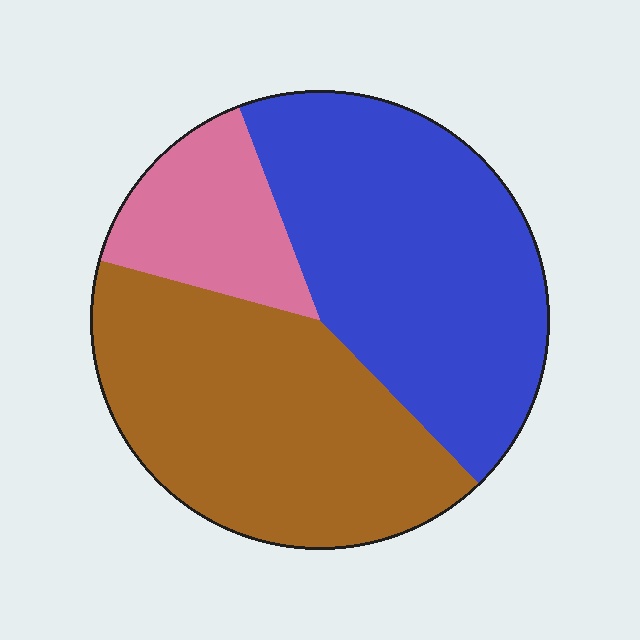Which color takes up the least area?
Pink, at roughly 15%.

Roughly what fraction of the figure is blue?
Blue takes up about two fifths (2/5) of the figure.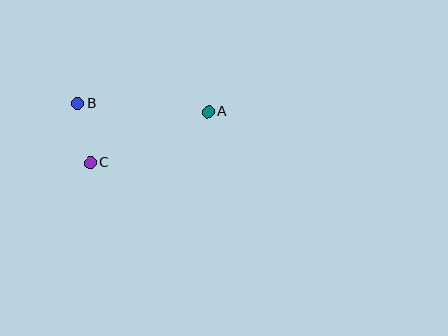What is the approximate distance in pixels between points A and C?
The distance between A and C is approximately 129 pixels.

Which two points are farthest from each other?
Points A and B are farthest from each other.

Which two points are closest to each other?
Points B and C are closest to each other.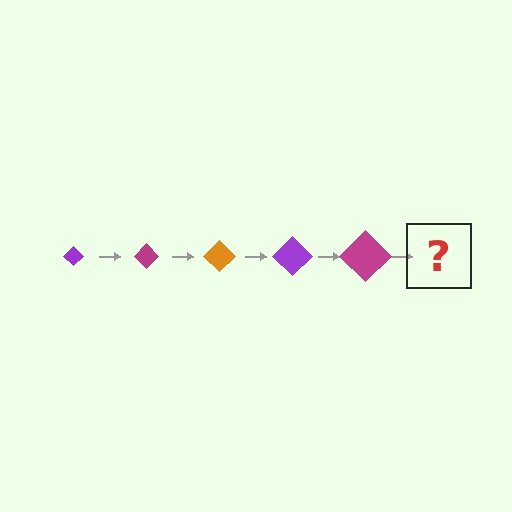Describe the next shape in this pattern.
It should be an orange diamond, larger than the previous one.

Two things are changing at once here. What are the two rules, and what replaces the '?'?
The two rules are that the diamond grows larger each step and the color cycles through purple, magenta, and orange. The '?' should be an orange diamond, larger than the previous one.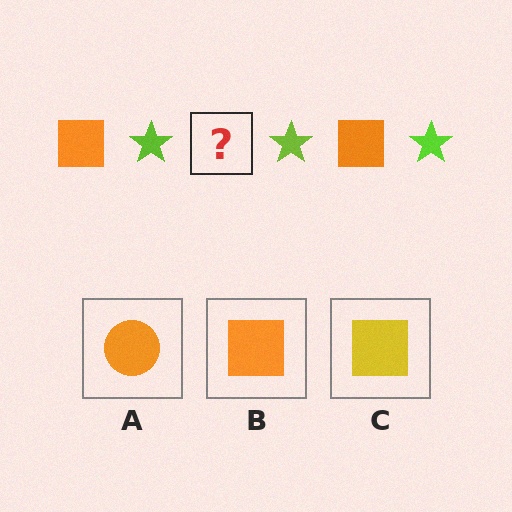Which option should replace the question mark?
Option B.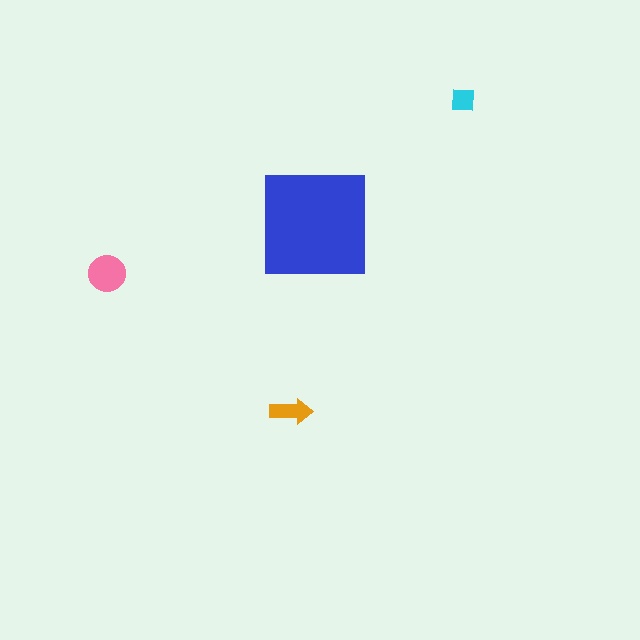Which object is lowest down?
The orange arrow is bottommost.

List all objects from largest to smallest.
The blue square, the pink circle, the orange arrow, the cyan square.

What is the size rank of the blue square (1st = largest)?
1st.